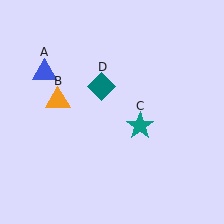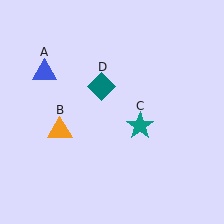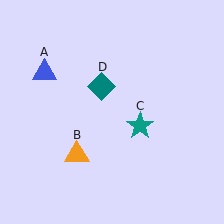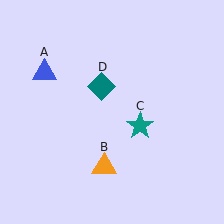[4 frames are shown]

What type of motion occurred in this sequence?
The orange triangle (object B) rotated counterclockwise around the center of the scene.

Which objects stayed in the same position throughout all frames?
Blue triangle (object A) and teal star (object C) and teal diamond (object D) remained stationary.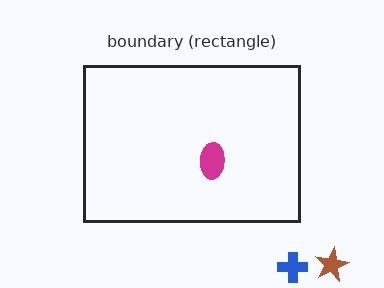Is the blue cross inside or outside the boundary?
Outside.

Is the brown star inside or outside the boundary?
Outside.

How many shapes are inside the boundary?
1 inside, 2 outside.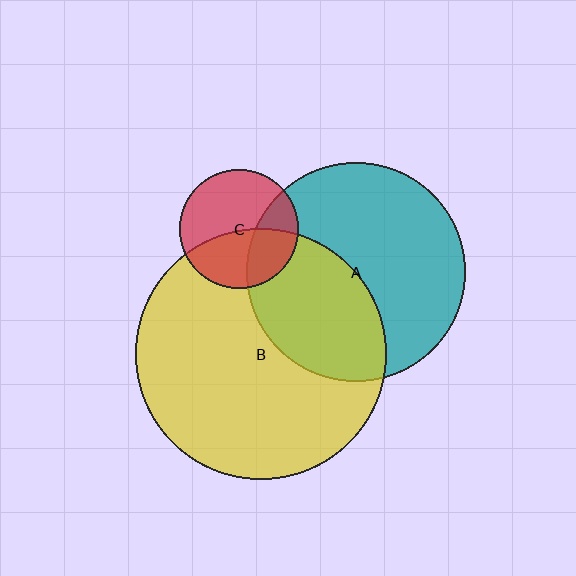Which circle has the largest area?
Circle B (yellow).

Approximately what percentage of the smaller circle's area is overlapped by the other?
Approximately 45%.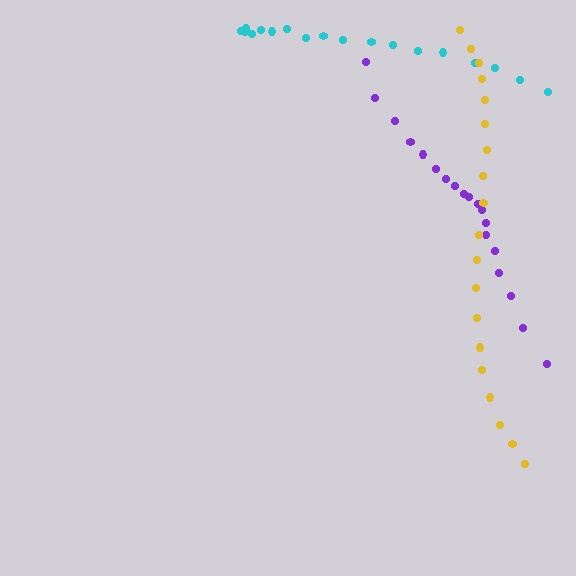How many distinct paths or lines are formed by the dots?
There are 3 distinct paths.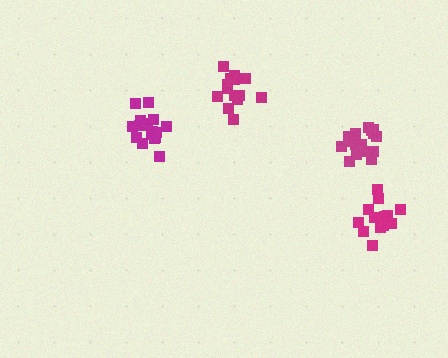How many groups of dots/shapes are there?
There are 4 groups.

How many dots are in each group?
Group 1: 17 dots, Group 2: 14 dots, Group 3: 18 dots, Group 4: 14 dots (63 total).